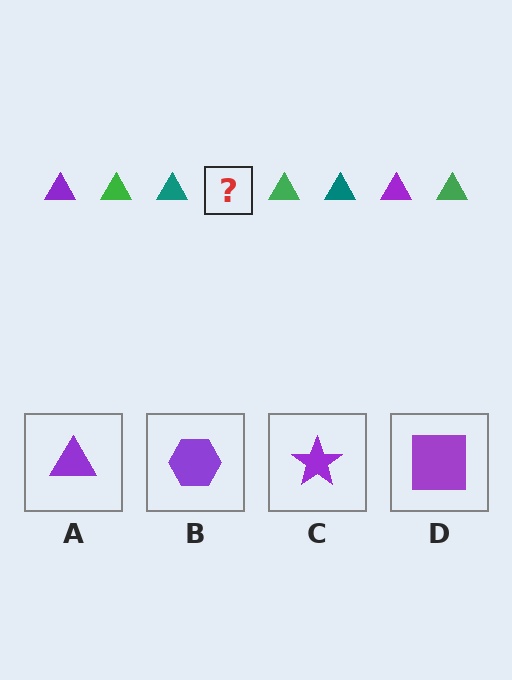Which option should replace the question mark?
Option A.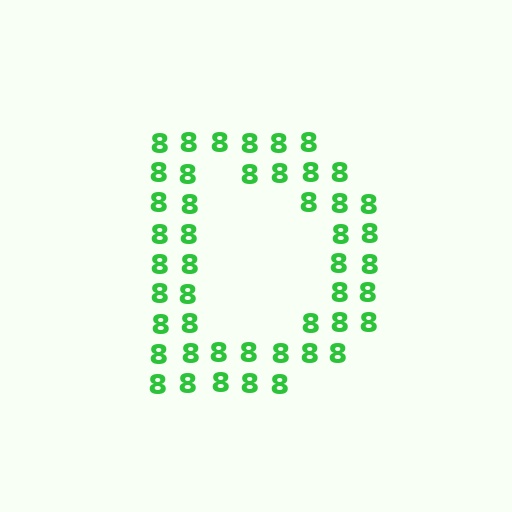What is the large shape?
The large shape is the letter D.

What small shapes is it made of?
It is made of small digit 8's.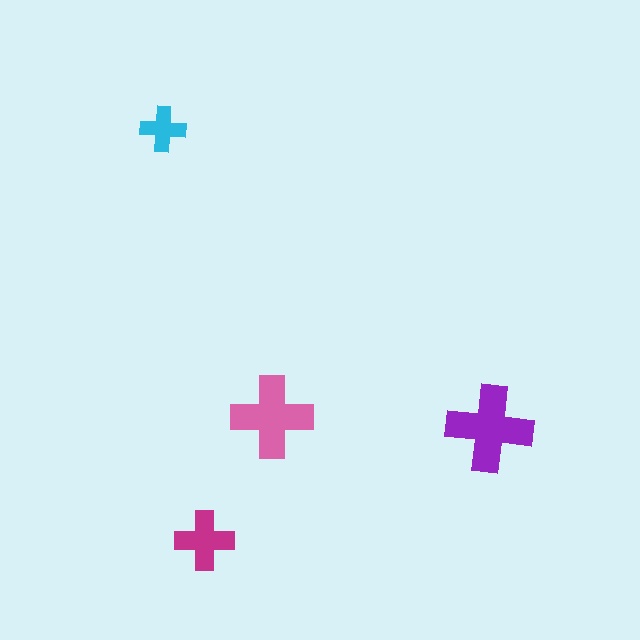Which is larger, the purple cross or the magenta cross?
The purple one.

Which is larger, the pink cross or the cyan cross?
The pink one.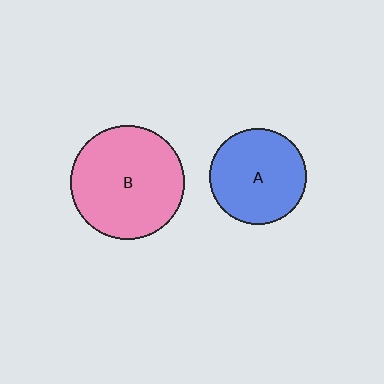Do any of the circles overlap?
No, none of the circles overlap.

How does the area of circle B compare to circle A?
Approximately 1.4 times.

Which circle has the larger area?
Circle B (pink).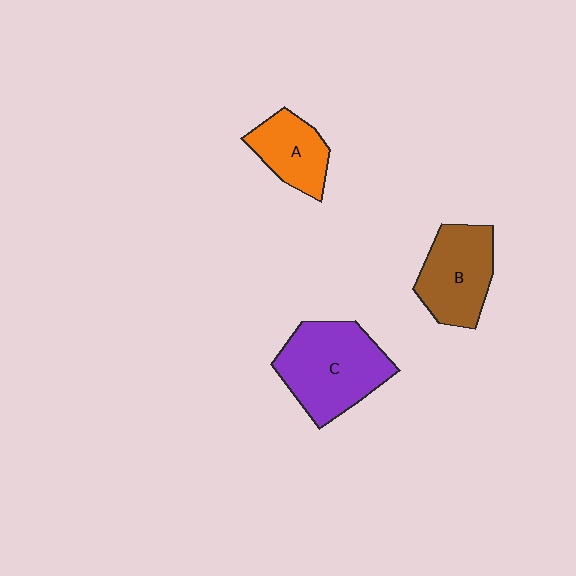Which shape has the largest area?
Shape C (purple).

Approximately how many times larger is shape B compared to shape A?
Approximately 1.4 times.